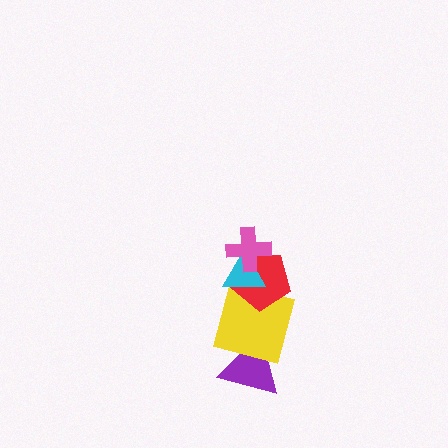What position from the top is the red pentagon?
The red pentagon is 3rd from the top.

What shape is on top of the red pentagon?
The cyan triangle is on top of the red pentagon.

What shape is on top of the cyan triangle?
The pink cross is on top of the cyan triangle.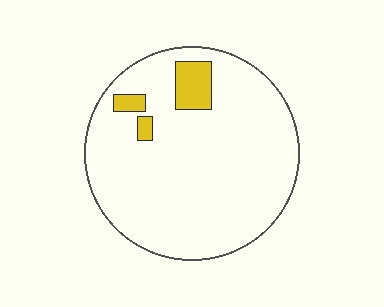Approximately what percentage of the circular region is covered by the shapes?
Approximately 10%.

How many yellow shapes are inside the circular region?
3.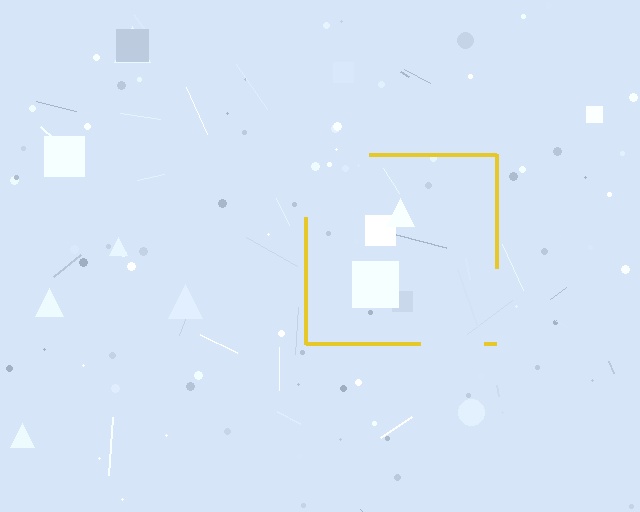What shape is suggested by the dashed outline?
The dashed outline suggests a square.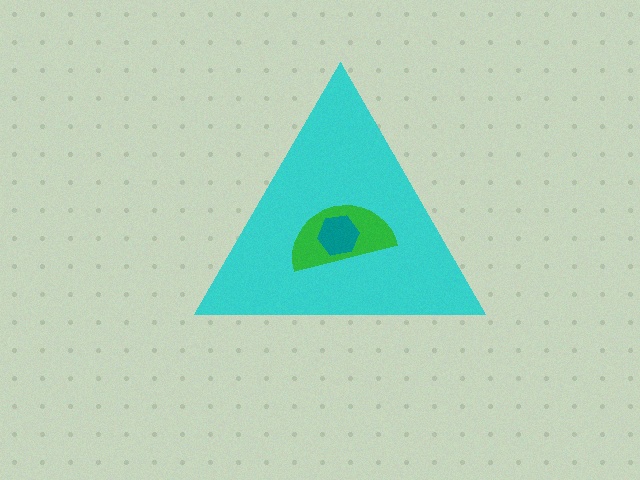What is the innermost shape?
The teal hexagon.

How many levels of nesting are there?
3.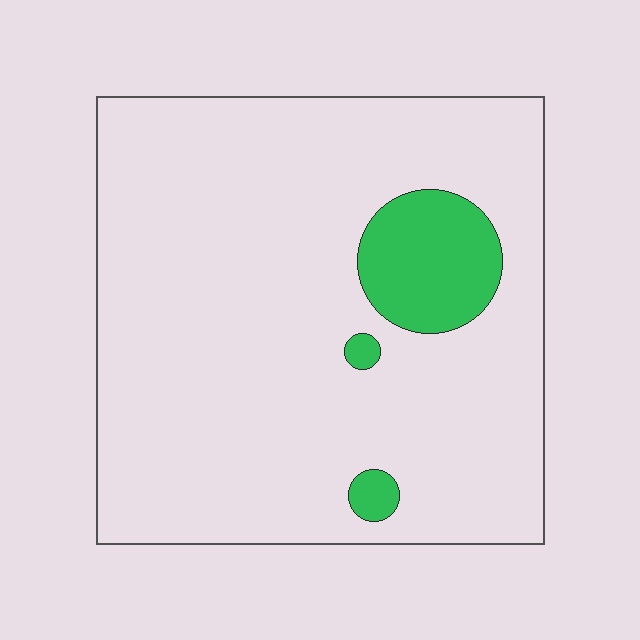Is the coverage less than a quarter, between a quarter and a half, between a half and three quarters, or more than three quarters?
Less than a quarter.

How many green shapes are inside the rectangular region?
3.